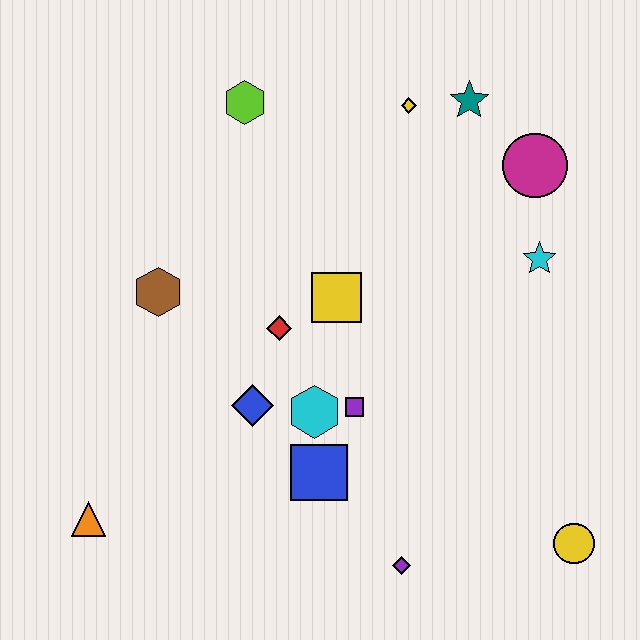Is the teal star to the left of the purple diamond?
No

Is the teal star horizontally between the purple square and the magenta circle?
Yes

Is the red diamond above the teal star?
No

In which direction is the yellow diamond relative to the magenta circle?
The yellow diamond is to the left of the magenta circle.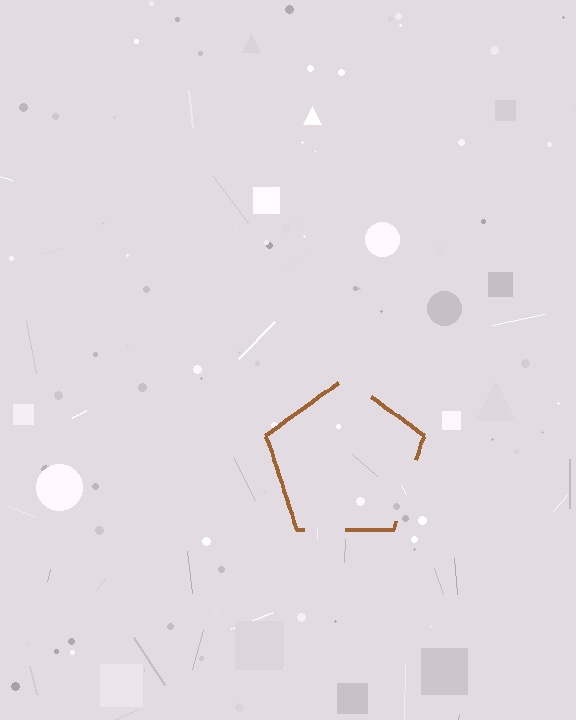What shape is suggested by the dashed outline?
The dashed outline suggests a pentagon.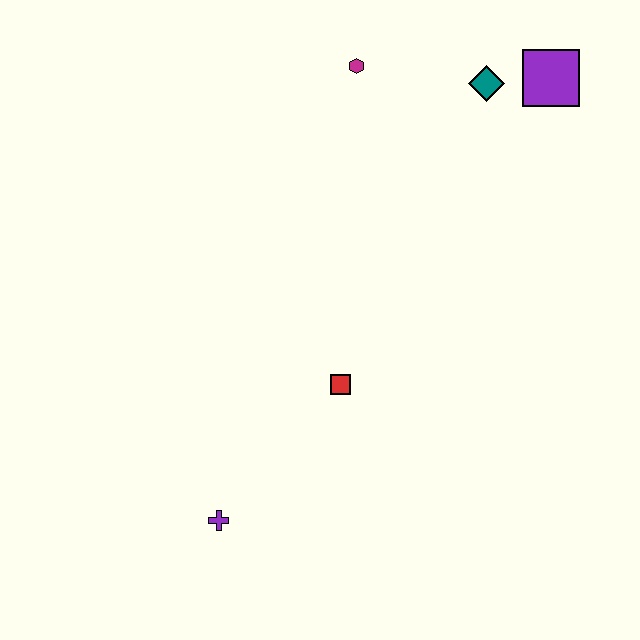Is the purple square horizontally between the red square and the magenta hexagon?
No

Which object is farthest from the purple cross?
The purple square is farthest from the purple cross.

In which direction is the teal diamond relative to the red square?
The teal diamond is above the red square.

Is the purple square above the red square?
Yes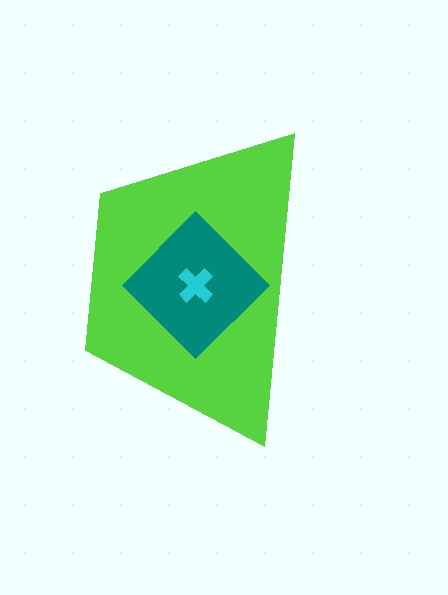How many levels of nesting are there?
3.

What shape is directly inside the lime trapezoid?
The teal diamond.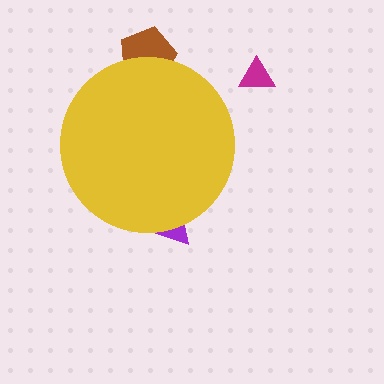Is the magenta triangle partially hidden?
No, the magenta triangle is fully visible.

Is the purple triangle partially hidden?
Yes, the purple triangle is partially hidden behind the yellow circle.